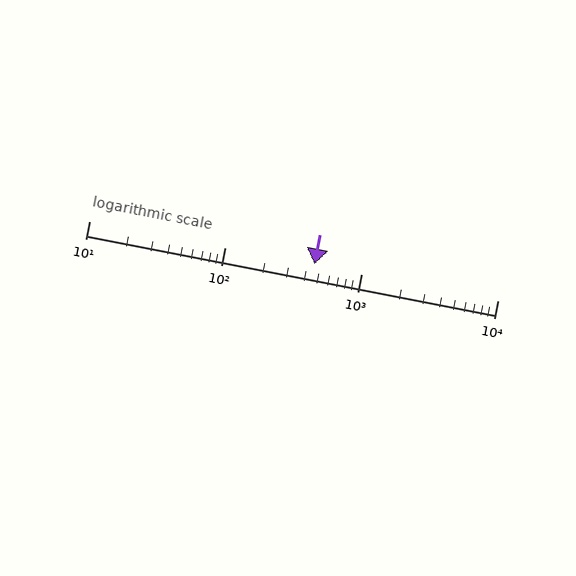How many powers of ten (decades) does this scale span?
The scale spans 3 decades, from 10 to 10000.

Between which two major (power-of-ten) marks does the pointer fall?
The pointer is between 100 and 1000.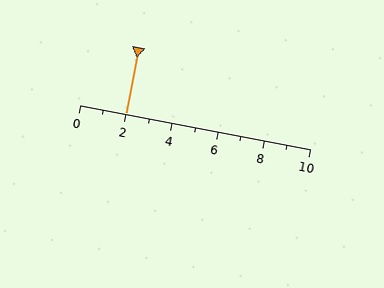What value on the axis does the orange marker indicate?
The marker indicates approximately 2.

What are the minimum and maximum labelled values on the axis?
The axis runs from 0 to 10.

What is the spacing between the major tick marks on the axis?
The major ticks are spaced 2 apart.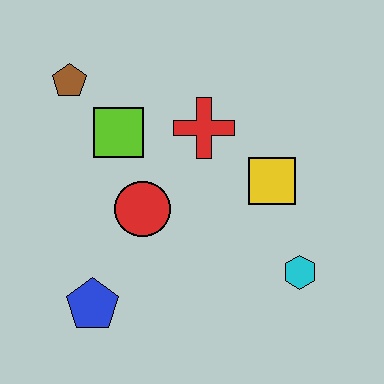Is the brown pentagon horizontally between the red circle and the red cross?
No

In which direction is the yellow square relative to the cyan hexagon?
The yellow square is above the cyan hexagon.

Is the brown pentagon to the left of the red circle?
Yes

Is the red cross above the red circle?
Yes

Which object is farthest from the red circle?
The cyan hexagon is farthest from the red circle.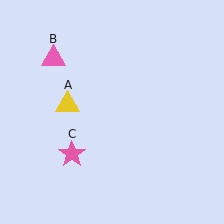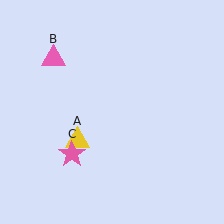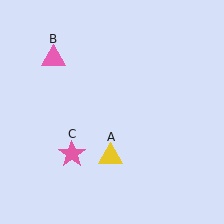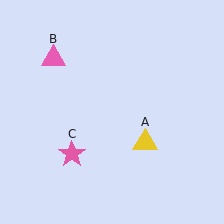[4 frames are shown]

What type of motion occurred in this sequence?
The yellow triangle (object A) rotated counterclockwise around the center of the scene.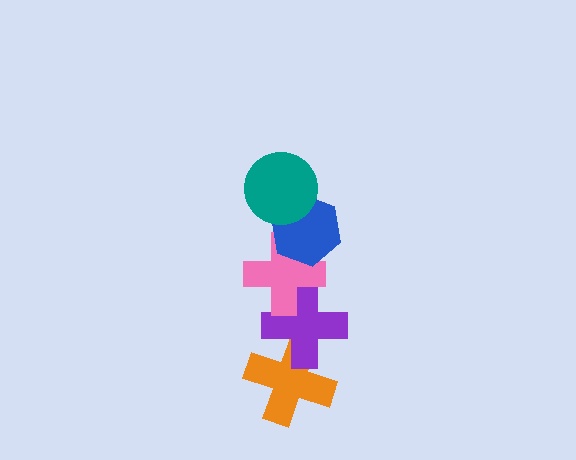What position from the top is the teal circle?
The teal circle is 1st from the top.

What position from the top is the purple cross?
The purple cross is 4th from the top.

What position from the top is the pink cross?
The pink cross is 3rd from the top.